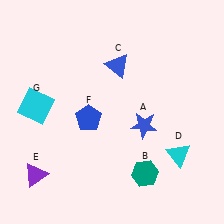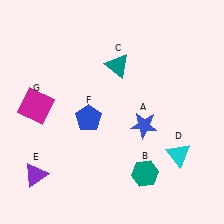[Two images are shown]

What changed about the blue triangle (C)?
In Image 1, C is blue. In Image 2, it changed to teal.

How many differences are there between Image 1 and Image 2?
There are 2 differences between the two images.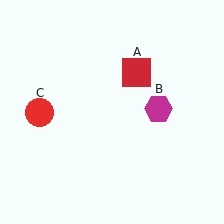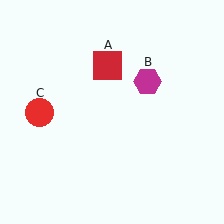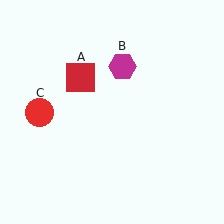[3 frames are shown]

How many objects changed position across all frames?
2 objects changed position: red square (object A), magenta hexagon (object B).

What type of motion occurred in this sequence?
The red square (object A), magenta hexagon (object B) rotated counterclockwise around the center of the scene.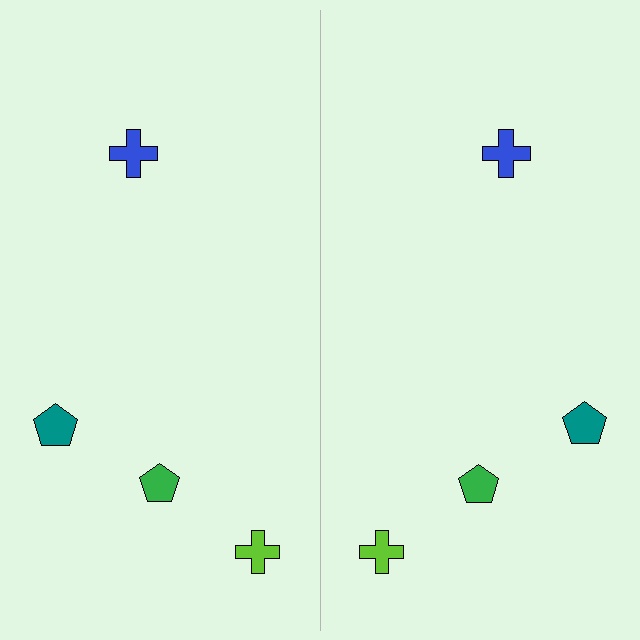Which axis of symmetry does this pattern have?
The pattern has a vertical axis of symmetry running through the center of the image.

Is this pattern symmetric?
Yes, this pattern has bilateral (reflection) symmetry.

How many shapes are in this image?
There are 8 shapes in this image.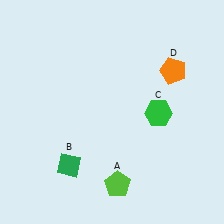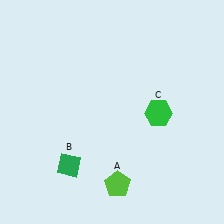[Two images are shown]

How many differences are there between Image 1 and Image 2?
There is 1 difference between the two images.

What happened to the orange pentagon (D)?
The orange pentagon (D) was removed in Image 2. It was in the top-right area of Image 1.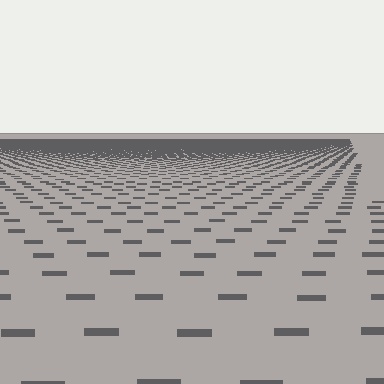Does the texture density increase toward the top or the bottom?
Density increases toward the top.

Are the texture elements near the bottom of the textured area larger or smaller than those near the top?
Larger. Near the bottom, elements are closer to the viewer and appear at a bigger on-screen size.